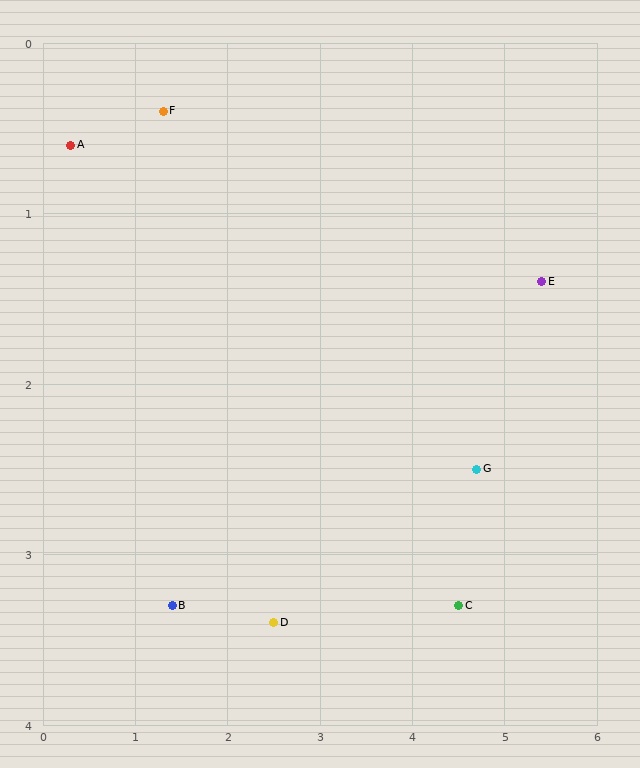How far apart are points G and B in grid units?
Points G and B are about 3.4 grid units apart.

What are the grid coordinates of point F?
Point F is at approximately (1.3, 0.4).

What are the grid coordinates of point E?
Point E is at approximately (5.4, 1.4).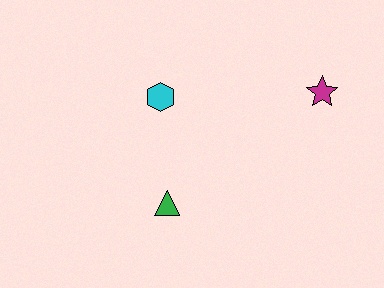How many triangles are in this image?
There is 1 triangle.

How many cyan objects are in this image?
There is 1 cyan object.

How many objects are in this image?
There are 3 objects.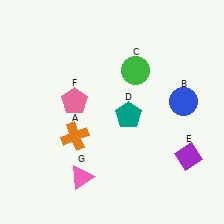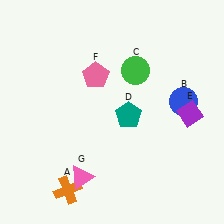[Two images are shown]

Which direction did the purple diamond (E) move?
The purple diamond (E) moved up.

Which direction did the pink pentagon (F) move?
The pink pentagon (F) moved up.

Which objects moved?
The objects that moved are: the orange cross (A), the purple diamond (E), the pink pentagon (F).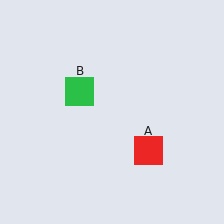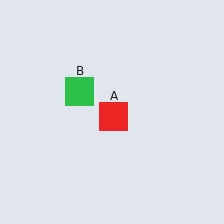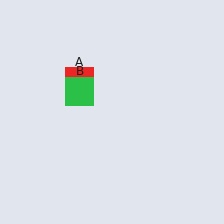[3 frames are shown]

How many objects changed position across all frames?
1 object changed position: red square (object A).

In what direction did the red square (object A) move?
The red square (object A) moved up and to the left.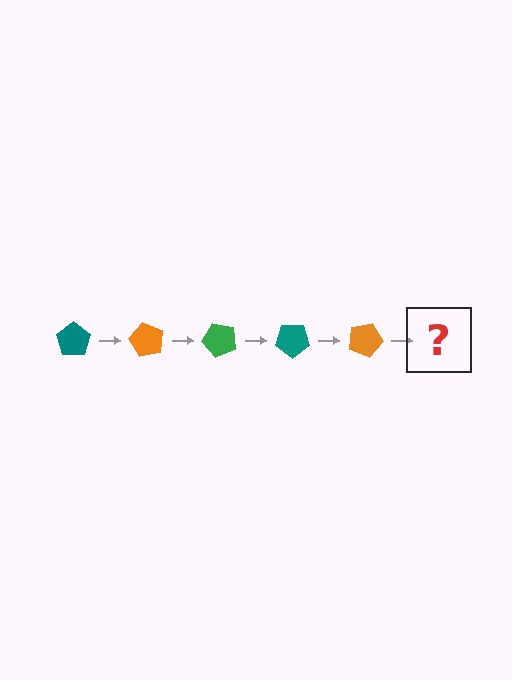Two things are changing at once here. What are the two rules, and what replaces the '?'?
The two rules are that it rotates 60 degrees each step and the color cycles through teal, orange, and green. The '?' should be a green pentagon, rotated 300 degrees from the start.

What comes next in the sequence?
The next element should be a green pentagon, rotated 300 degrees from the start.